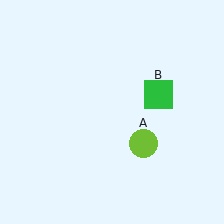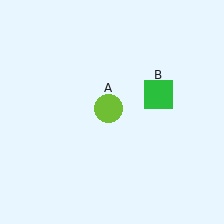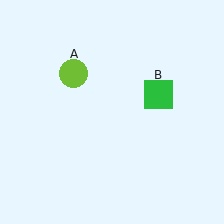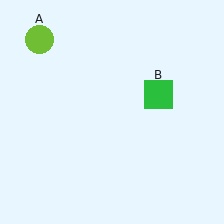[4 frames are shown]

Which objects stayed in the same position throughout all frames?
Green square (object B) remained stationary.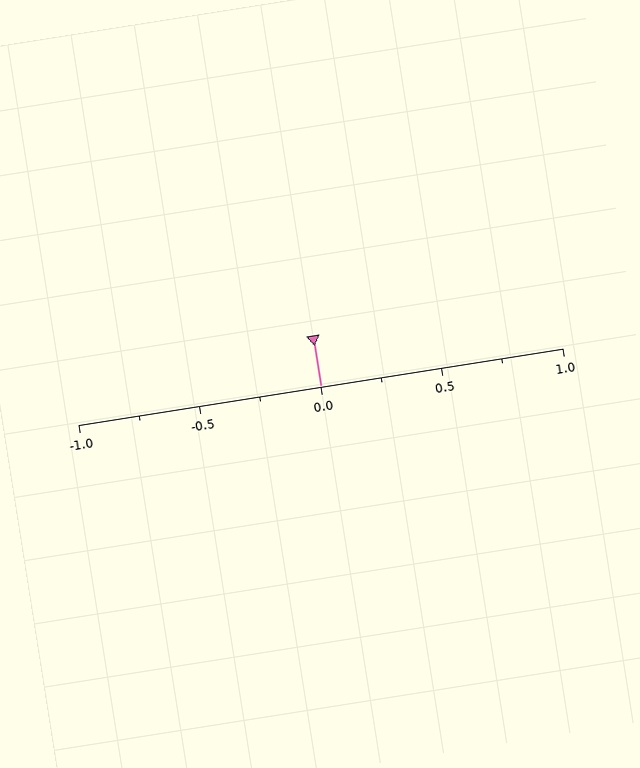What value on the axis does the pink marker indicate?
The marker indicates approximately 0.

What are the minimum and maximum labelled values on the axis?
The axis runs from -1.0 to 1.0.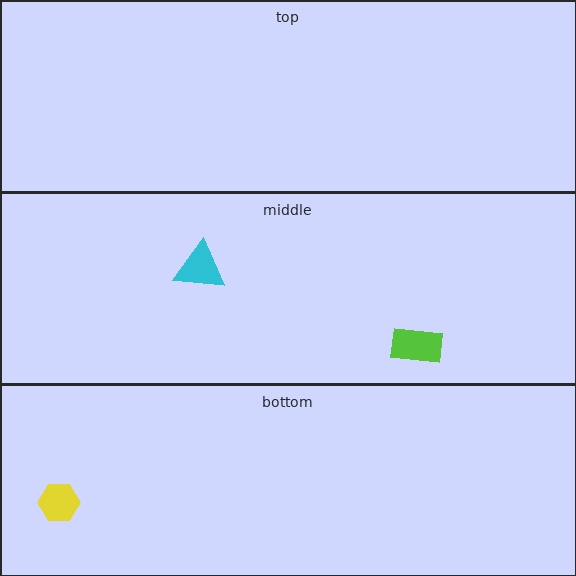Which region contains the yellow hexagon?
The bottom region.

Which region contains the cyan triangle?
The middle region.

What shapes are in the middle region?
The cyan triangle, the lime rectangle.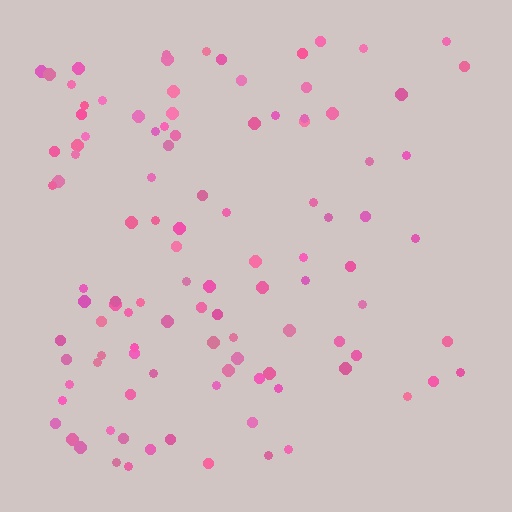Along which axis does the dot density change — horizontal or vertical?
Horizontal.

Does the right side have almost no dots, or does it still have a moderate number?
Still a moderate number, just noticeably fewer than the left.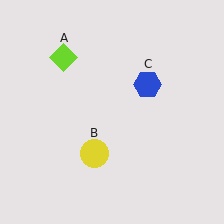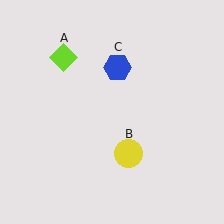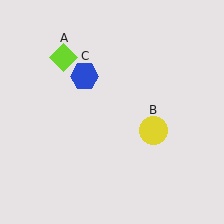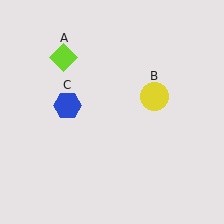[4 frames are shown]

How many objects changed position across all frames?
2 objects changed position: yellow circle (object B), blue hexagon (object C).